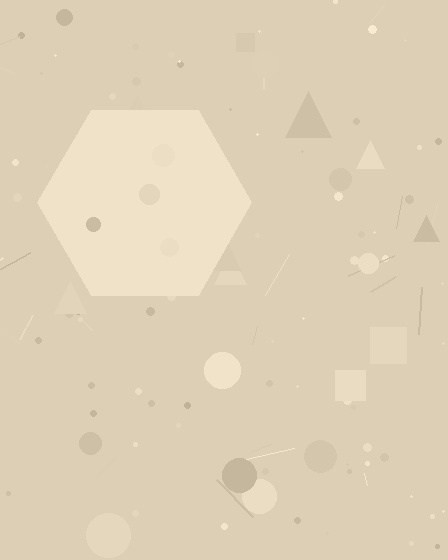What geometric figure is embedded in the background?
A hexagon is embedded in the background.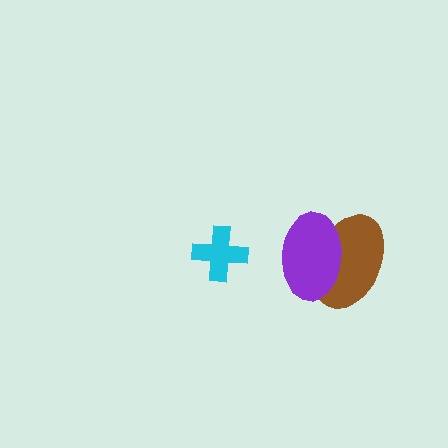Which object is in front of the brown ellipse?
The purple ellipse is in front of the brown ellipse.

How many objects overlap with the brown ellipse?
1 object overlaps with the brown ellipse.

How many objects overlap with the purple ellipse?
1 object overlaps with the purple ellipse.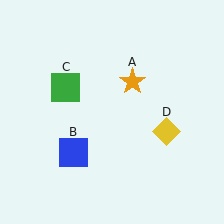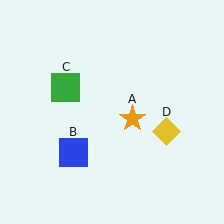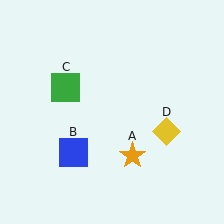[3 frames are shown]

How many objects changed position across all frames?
1 object changed position: orange star (object A).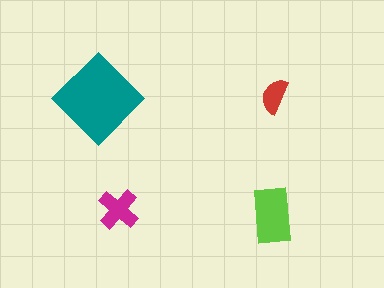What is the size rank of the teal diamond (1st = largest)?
1st.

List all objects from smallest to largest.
The red semicircle, the magenta cross, the lime rectangle, the teal diamond.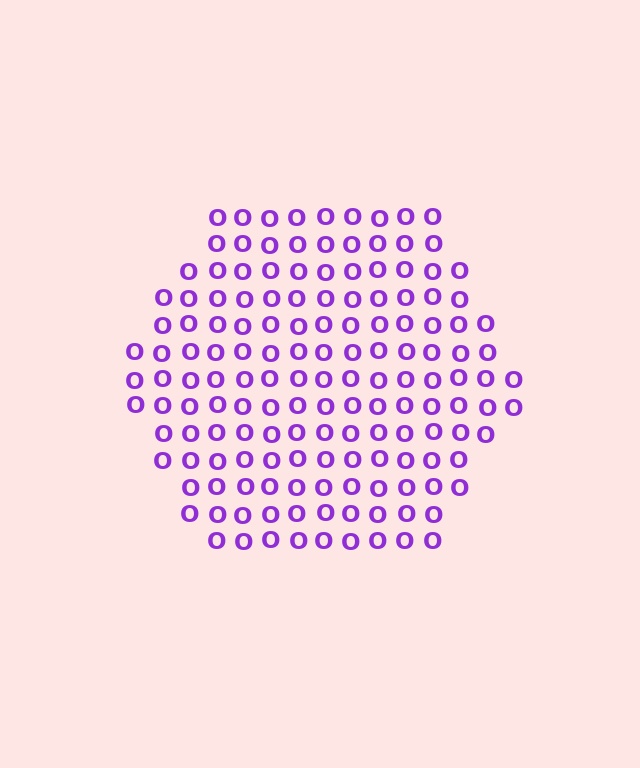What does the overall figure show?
The overall figure shows a hexagon.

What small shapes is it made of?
It is made of small letter O's.